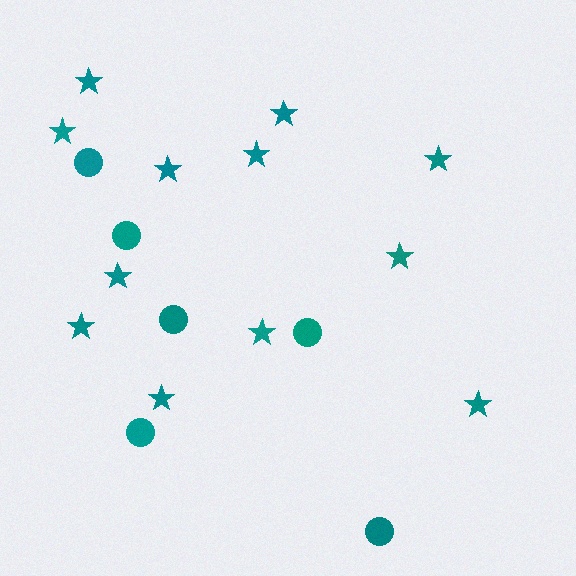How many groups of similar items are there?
There are 2 groups: one group of stars (12) and one group of circles (6).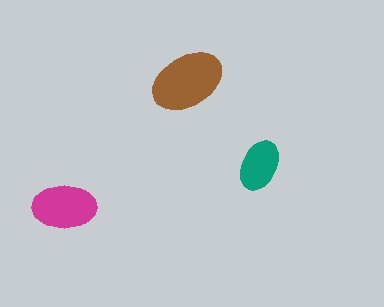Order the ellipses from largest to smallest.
the brown one, the magenta one, the teal one.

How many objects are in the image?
There are 3 objects in the image.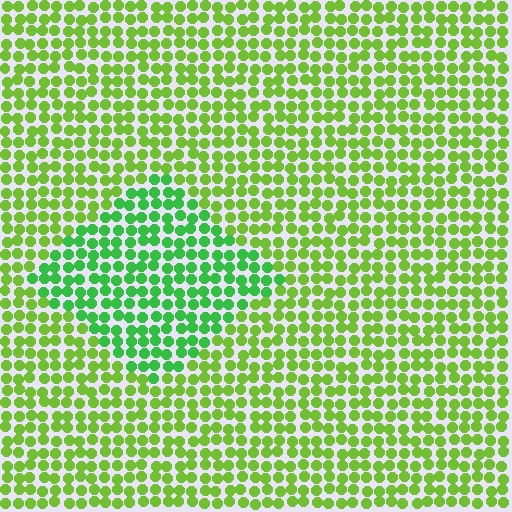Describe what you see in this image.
The image is filled with small lime elements in a uniform arrangement. A diamond-shaped region is visible where the elements are tinted to a slightly different hue, forming a subtle color boundary.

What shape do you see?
I see a diamond.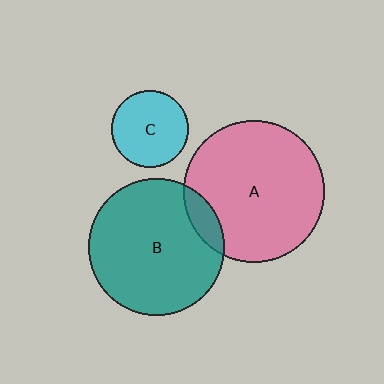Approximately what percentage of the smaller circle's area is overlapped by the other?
Approximately 10%.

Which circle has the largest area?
Circle A (pink).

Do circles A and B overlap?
Yes.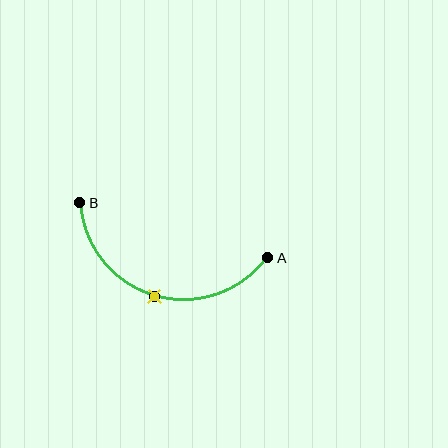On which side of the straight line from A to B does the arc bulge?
The arc bulges below the straight line connecting A and B.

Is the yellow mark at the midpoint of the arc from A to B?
Yes. The yellow mark lies on the arc at equal arc-length from both A and B — it is the arc midpoint.